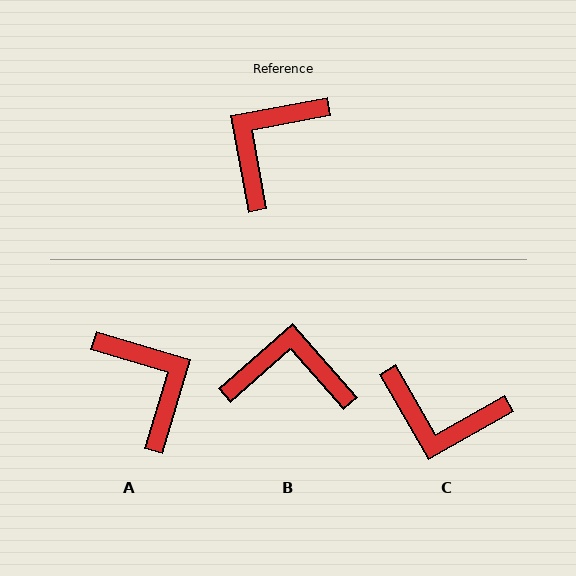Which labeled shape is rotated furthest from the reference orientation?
A, about 117 degrees away.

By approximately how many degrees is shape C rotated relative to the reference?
Approximately 109 degrees counter-clockwise.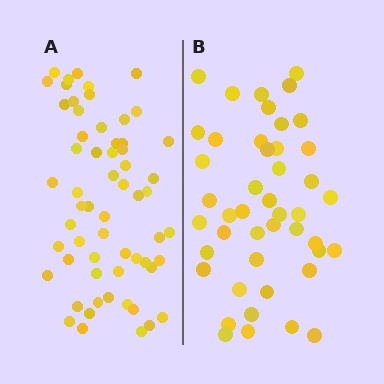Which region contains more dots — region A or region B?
Region A (the left region) has more dots.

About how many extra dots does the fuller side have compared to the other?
Region A has approximately 15 more dots than region B.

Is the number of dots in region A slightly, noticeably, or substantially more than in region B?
Region A has noticeably more, but not dramatically so. The ratio is roughly 1.3 to 1.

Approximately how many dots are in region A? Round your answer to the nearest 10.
About 60 dots.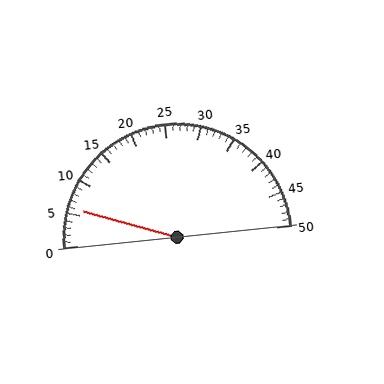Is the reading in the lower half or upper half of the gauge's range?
The reading is in the lower half of the range (0 to 50).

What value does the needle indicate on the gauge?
The needle indicates approximately 6.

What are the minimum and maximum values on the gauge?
The gauge ranges from 0 to 50.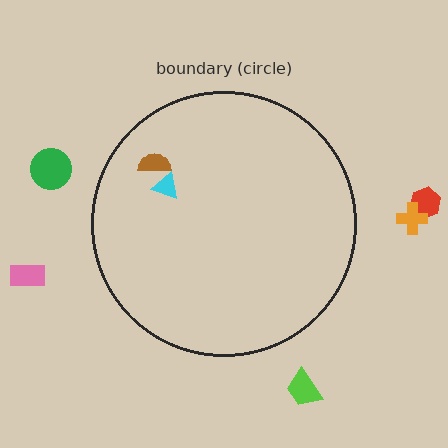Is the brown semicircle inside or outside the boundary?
Inside.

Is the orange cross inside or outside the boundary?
Outside.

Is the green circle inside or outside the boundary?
Outside.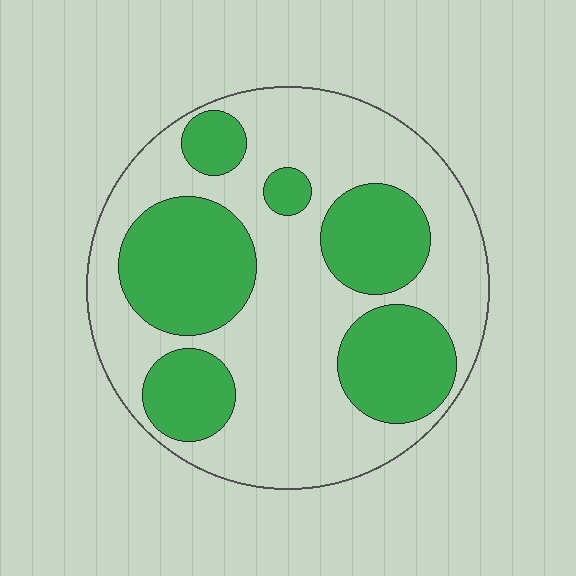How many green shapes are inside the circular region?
6.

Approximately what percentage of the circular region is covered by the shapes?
Approximately 40%.